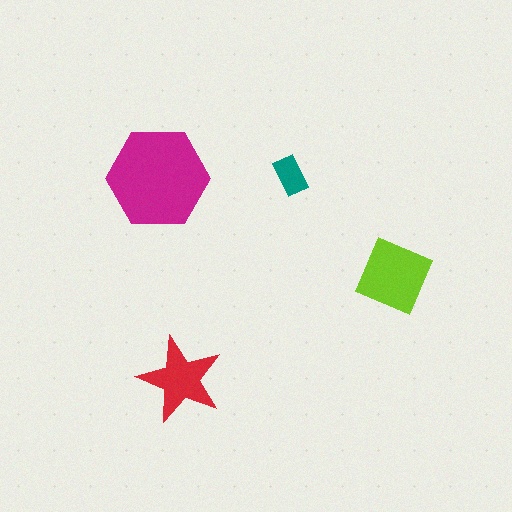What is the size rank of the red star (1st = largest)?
3rd.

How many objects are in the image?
There are 4 objects in the image.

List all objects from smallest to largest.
The teal rectangle, the red star, the lime square, the magenta hexagon.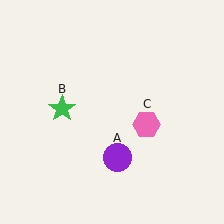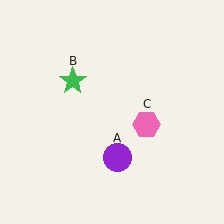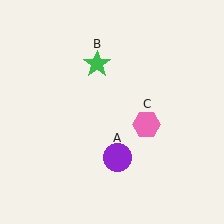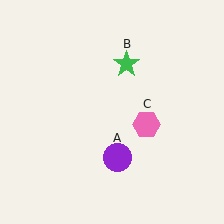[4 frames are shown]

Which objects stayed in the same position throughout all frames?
Purple circle (object A) and pink hexagon (object C) remained stationary.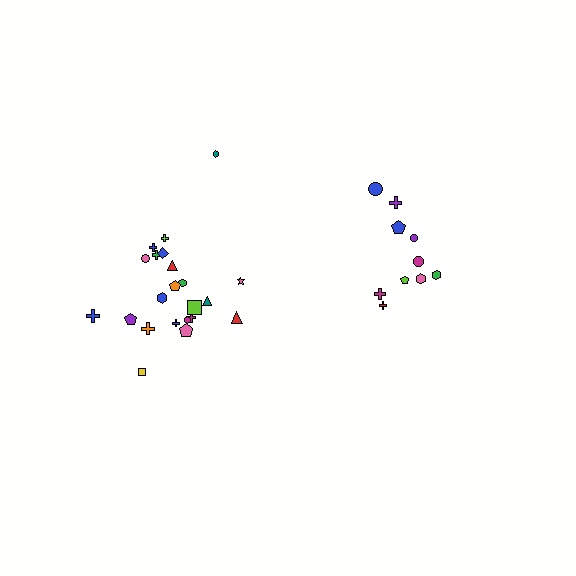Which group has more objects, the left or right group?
The left group.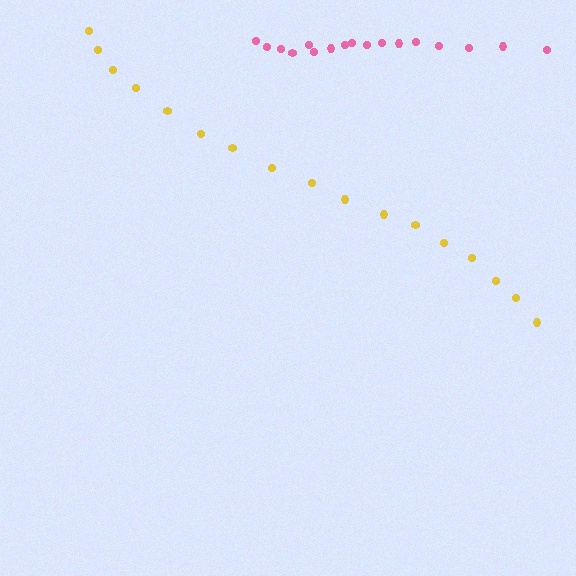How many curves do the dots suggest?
There are 2 distinct paths.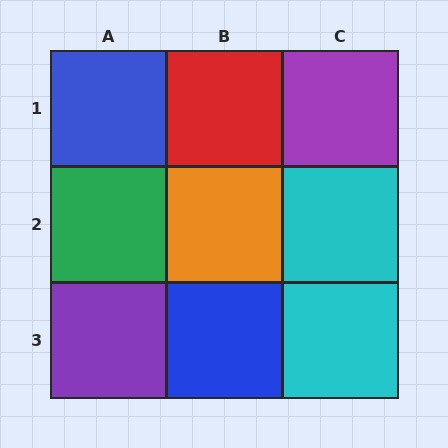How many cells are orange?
1 cell is orange.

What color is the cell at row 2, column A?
Green.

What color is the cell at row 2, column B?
Orange.